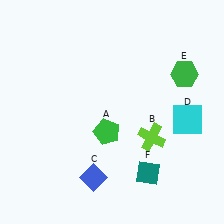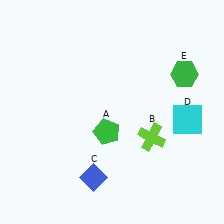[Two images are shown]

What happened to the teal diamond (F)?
The teal diamond (F) was removed in Image 2. It was in the bottom-right area of Image 1.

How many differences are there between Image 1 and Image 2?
There is 1 difference between the two images.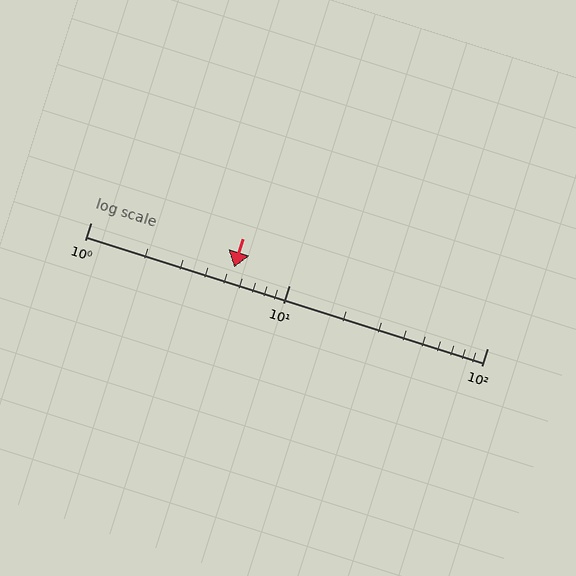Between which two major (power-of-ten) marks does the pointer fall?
The pointer is between 1 and 10.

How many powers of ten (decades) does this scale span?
The scale spans 2 decades, from 1 to 100.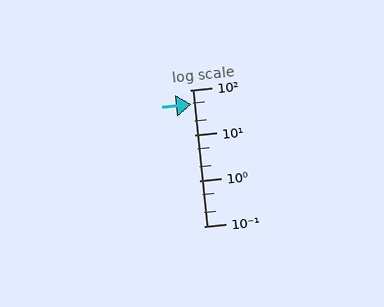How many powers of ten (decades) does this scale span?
The scale spans 3 decades, from 0.1 to 100.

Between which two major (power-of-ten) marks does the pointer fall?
The pointer is between 10 and 100.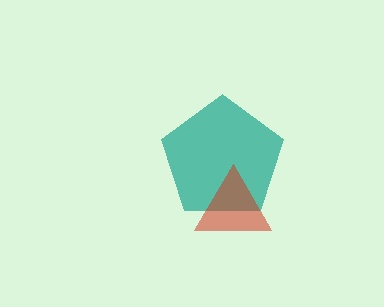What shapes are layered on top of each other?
The layered shapes are: a teal pentagon, a red triangle.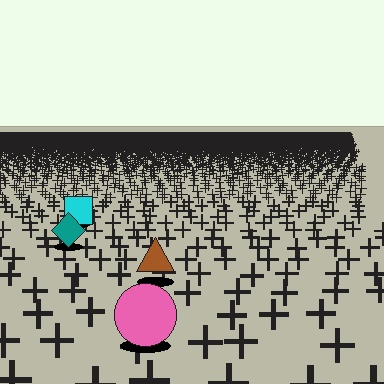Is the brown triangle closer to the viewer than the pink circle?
No. The pink circle is closer — you can tell from the texture gradient: the ground texture is coarser near it.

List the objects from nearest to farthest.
From nearest to farthest: the pink circle, the brown triangle, the teal diamond, the cyan square.